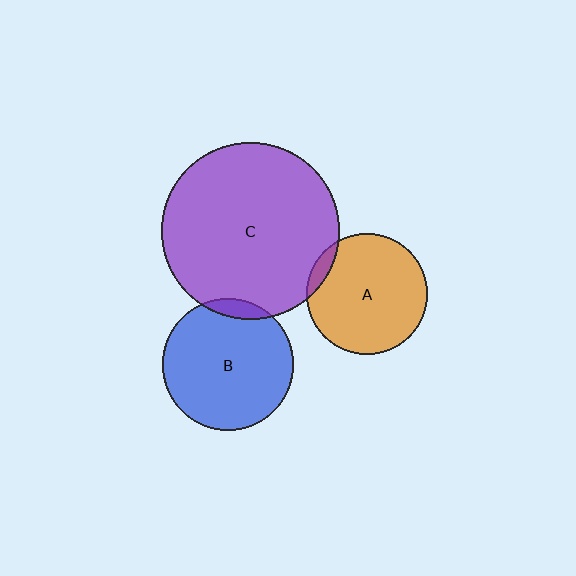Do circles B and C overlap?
Yes.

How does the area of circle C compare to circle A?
Approximately 2.2 times.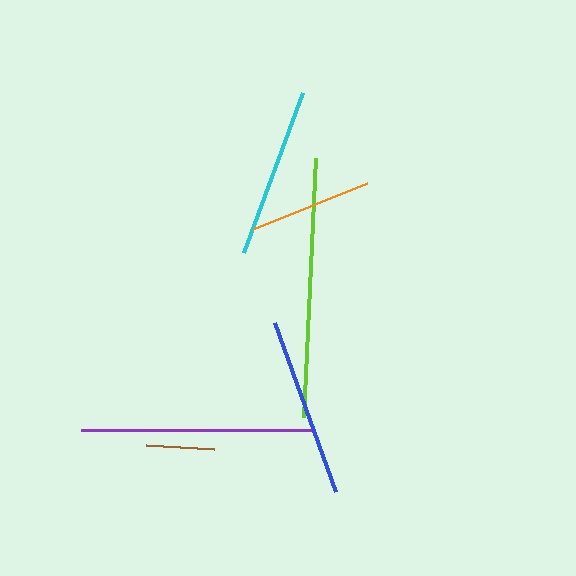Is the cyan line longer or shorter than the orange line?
The cyan line is longer than the orange line.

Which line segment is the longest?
The lime line is the longest at approximately 259 pixels.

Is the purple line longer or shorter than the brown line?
The purple line is longer than the brown line.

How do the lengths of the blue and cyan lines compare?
The blue and cyan lines are approximately the same length.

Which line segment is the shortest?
The brown line is the shortest at approximately 68 pixels.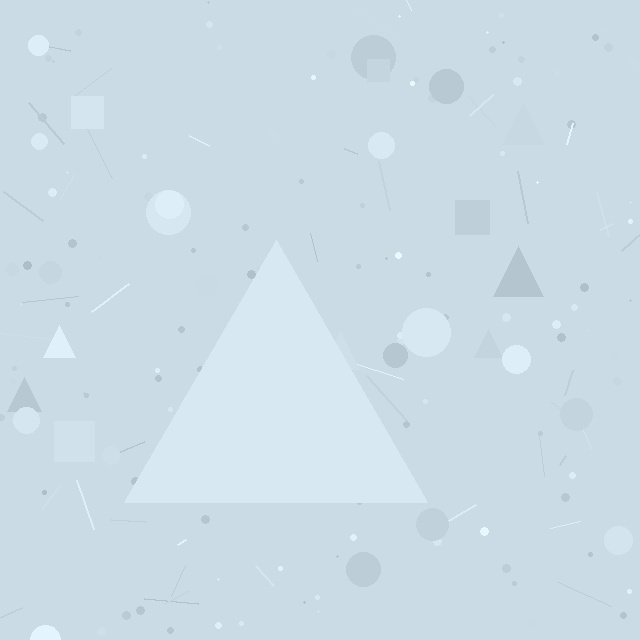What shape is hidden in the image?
A triangle is hidden in the image.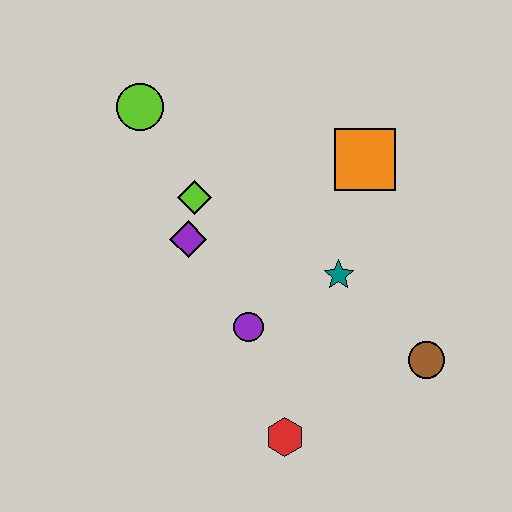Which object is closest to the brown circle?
The teal star is closest to the brown circle.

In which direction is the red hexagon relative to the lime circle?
The red hexagon is below the lime circle.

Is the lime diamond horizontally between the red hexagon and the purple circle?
No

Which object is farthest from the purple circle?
The lime circle is farthest from the purple circle.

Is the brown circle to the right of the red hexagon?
Yes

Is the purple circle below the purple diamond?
Yes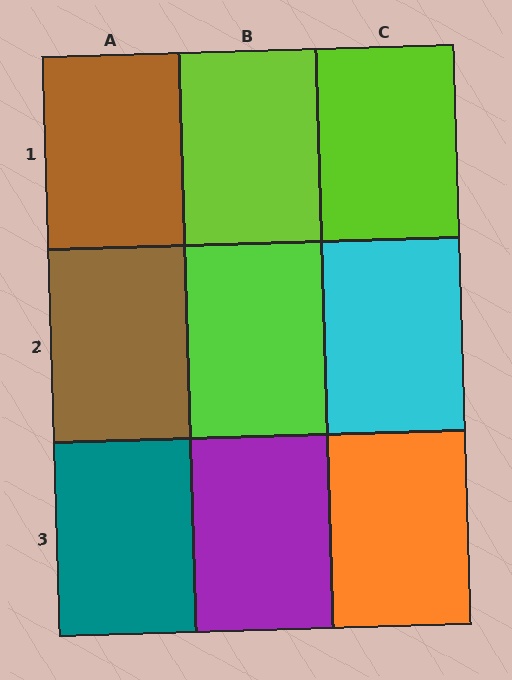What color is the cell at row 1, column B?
Lime.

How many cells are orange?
1 cell is orange.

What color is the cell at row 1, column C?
Lime.